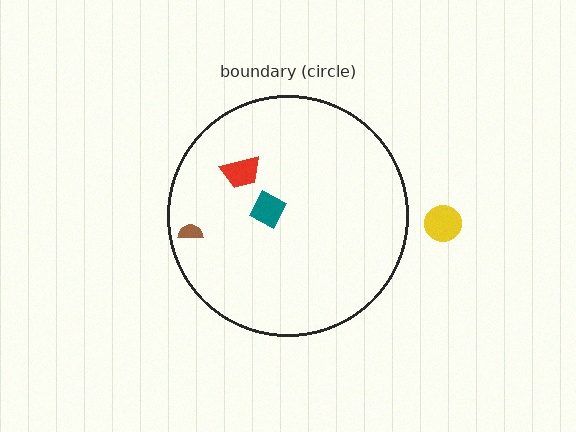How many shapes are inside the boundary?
3 inside, 1 outside.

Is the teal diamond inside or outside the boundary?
Inside.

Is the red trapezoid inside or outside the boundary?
Inside.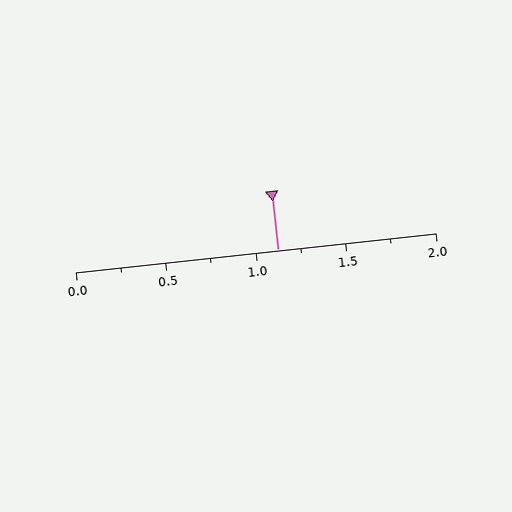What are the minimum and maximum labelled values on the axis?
The axis runs from 0.0 to 2.0.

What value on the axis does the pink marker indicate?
The marker indicates approximately 1.12.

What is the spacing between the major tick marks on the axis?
The major ticks are spaced 0.5 apart.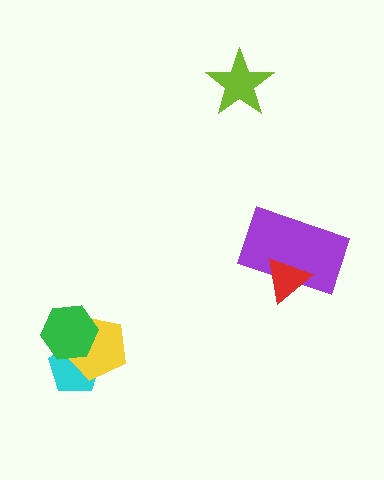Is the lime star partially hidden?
No, no other shape covers it.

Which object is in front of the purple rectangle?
The red triangle is in front of the purple rectangle.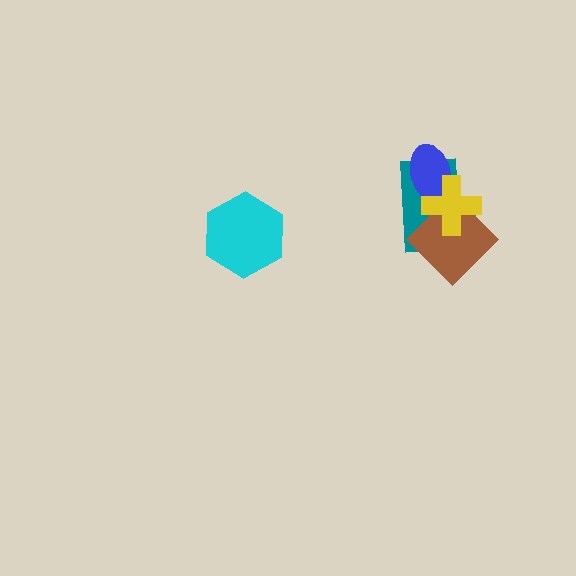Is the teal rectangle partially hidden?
Yes, it is partially covered by another shape.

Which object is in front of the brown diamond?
The yellow cross is in front of the brown diamond.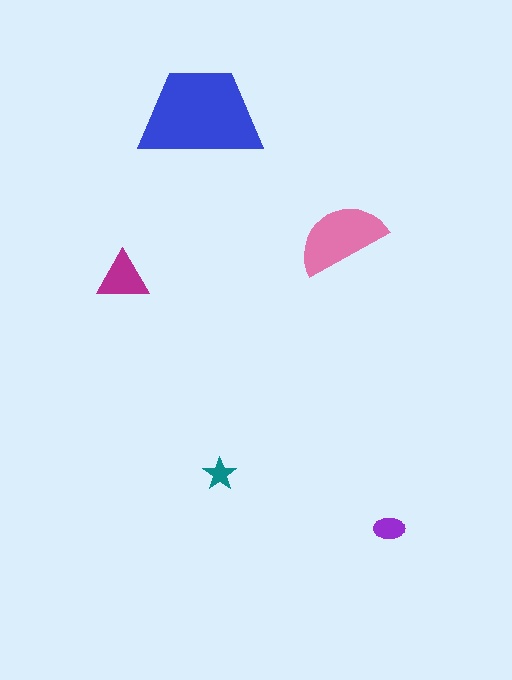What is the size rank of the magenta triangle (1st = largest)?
3rd.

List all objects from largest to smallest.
The blue trapezoid, the pink semicircle, the magenta triangle, the purple ellipse, the teal star.